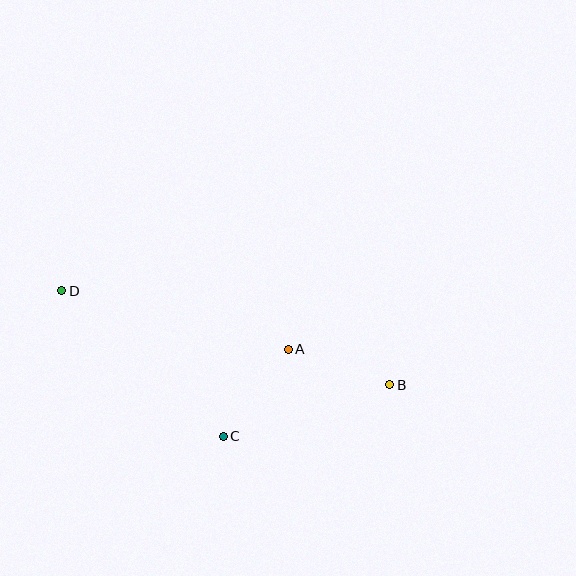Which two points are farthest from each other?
Points B and D are farthest from each other.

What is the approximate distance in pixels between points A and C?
The distance between A and C is approximately 109 pixels.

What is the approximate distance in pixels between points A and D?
The distance between A and D is approximately 234 pixels.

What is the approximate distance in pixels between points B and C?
The distance between B and C is approximately 174 pixels.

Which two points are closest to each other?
Points A and B are closest to each other.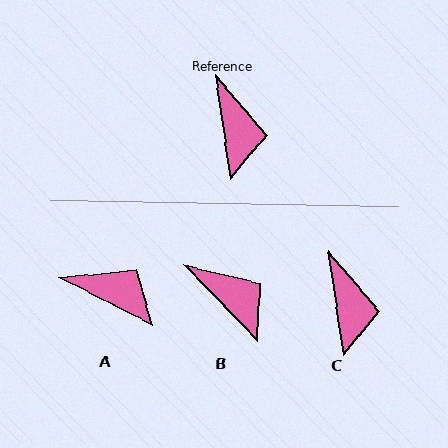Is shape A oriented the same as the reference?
No, it is off by about 54 degrees.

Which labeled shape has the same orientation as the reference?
C.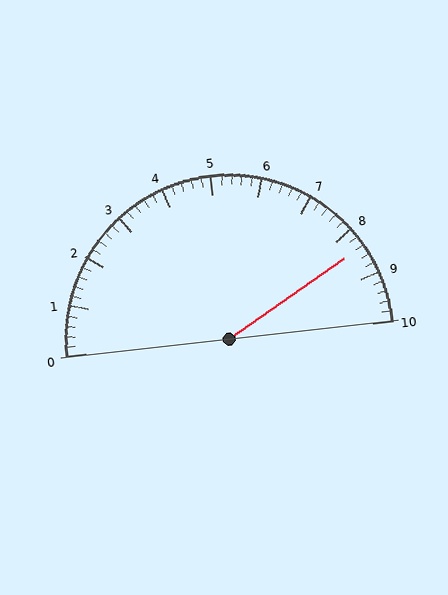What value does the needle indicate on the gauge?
The needle indicates approximately 8.4.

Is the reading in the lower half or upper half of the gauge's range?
The reading is in the upper half of the range (0 to 10).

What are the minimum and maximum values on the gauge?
The gauge ranges from 0 to 10.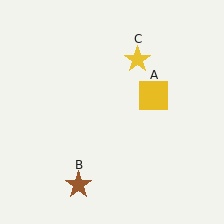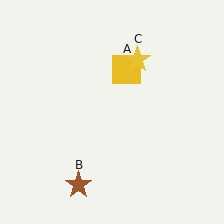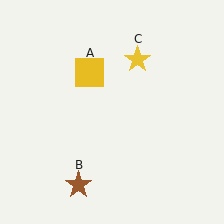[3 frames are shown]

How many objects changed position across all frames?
1 object changed position: yellow square (object A).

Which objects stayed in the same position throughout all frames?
Brown star (object B) and yellow star (object C) remained stationary.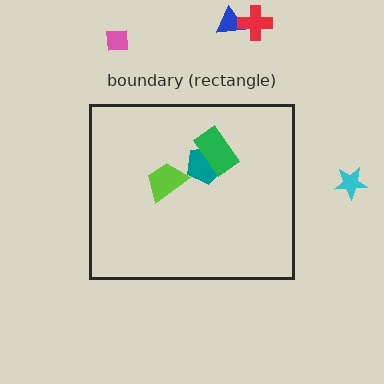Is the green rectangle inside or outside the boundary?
Inside.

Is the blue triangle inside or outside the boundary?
Outside.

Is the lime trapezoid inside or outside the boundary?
Inside.